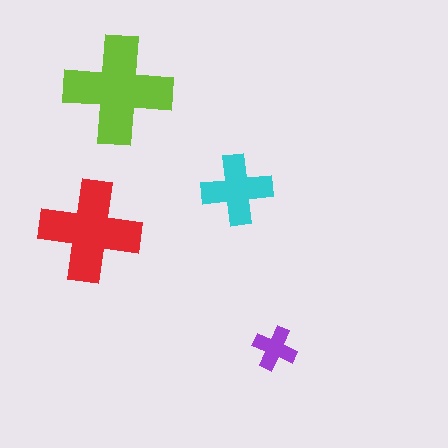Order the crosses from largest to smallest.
the lime one, the red one, the cyan one, the purple one.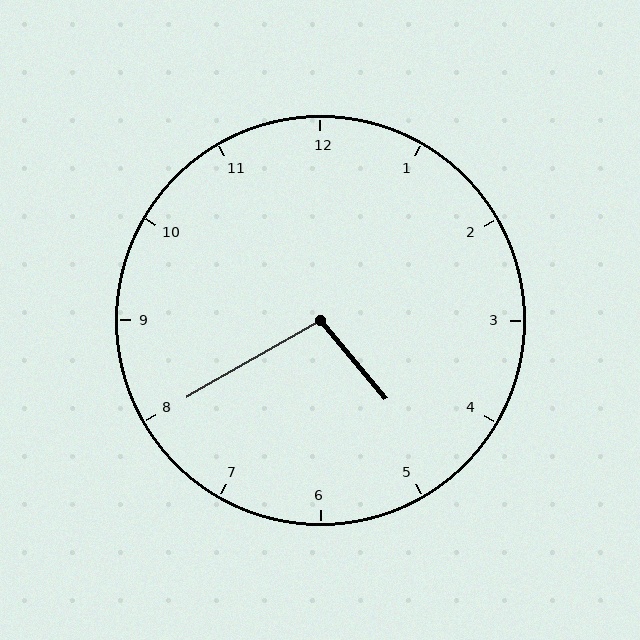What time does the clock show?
4:40.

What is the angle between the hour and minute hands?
Approximately 100 degrees.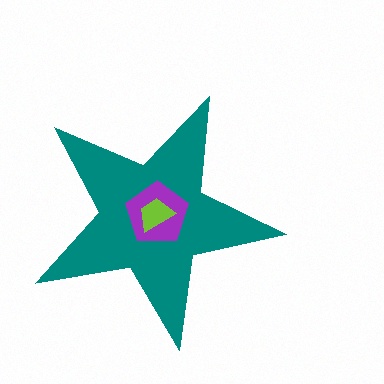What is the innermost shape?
The lime trapezoid.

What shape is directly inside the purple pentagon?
The lime trapezoid.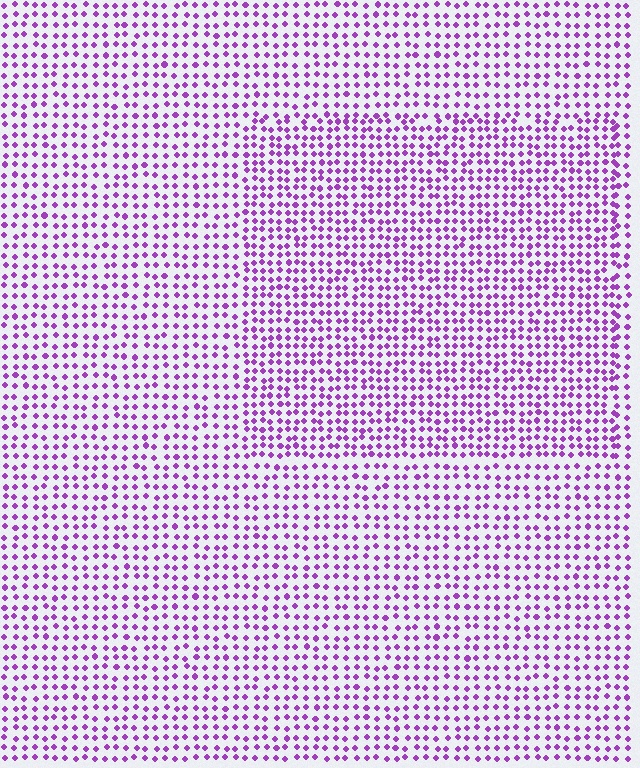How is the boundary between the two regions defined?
The boundary is defined by a change in element density (approximately 1.4x ratio). All elements are the same color, size, and shape.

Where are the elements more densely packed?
The elements are more densely packed inside the rectangle boundary.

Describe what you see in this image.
The image contains small purple elements arranged at two different densities. A rectangle-shaped region is visible where the elements are more densely packed than the surrounding area.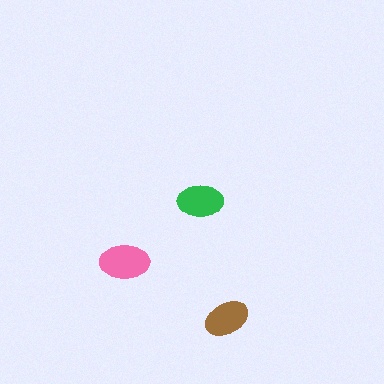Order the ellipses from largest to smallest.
the pink one, the green one, the brown one.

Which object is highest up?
The green ellipse is topmost.